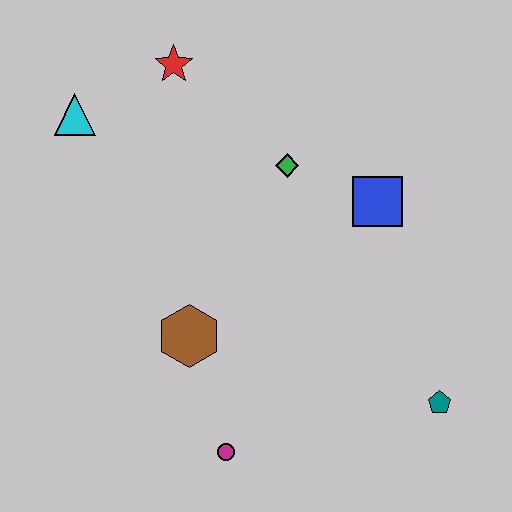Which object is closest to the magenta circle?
The brown hexagon is closest to the magenta circle.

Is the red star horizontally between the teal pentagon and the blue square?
No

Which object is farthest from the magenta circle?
The red star is farthest from the magenta circle.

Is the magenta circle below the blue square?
Yes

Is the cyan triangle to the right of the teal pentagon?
No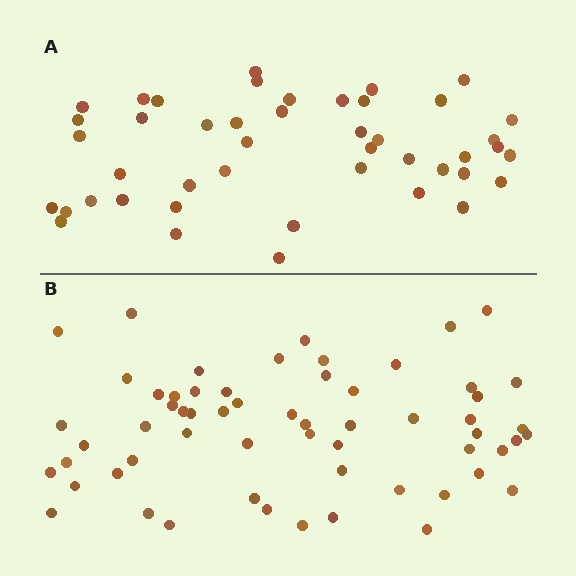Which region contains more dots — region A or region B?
Region B (the bottom region) has more dots.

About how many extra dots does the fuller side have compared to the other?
Region B has approximately 15 more dots than region A.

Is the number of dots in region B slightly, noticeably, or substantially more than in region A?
Region B has noticeably more, but not dramatically so. The ratio is roughly 1.3 to 1.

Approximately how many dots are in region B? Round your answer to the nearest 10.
About 60 dots.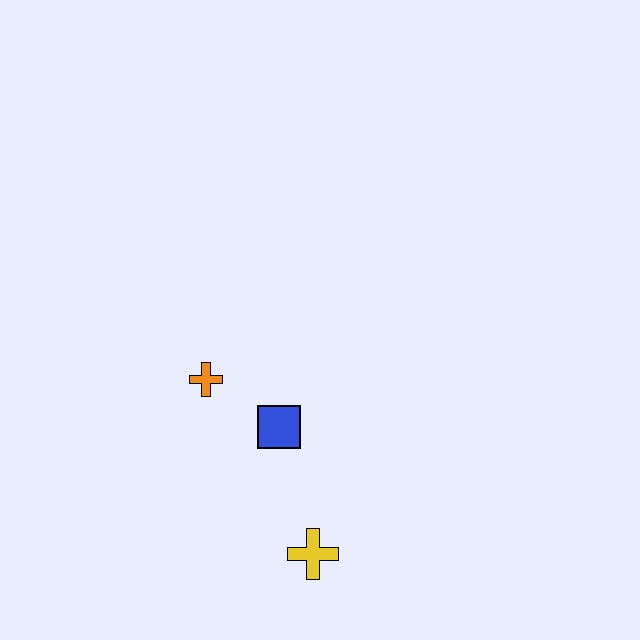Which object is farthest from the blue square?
The yellow cross is farthest from the blue square.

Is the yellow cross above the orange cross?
No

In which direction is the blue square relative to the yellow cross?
The blue square is above the yellow cross.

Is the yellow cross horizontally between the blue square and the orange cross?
No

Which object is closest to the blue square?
The orange cross is closest to the blue square.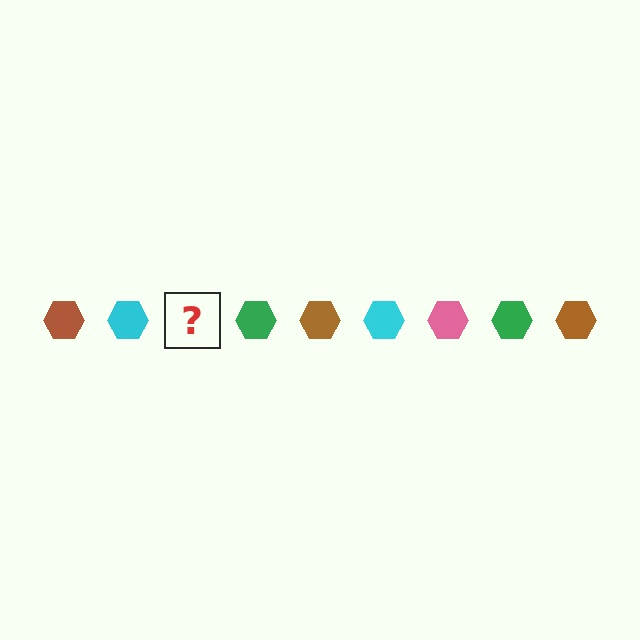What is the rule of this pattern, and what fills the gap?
The rule is that the pattern cycles through brown, cyan, pink, green hexagons. The gap should be filled with a pink hexagon.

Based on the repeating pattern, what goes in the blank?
The blank should be a pink hexagon.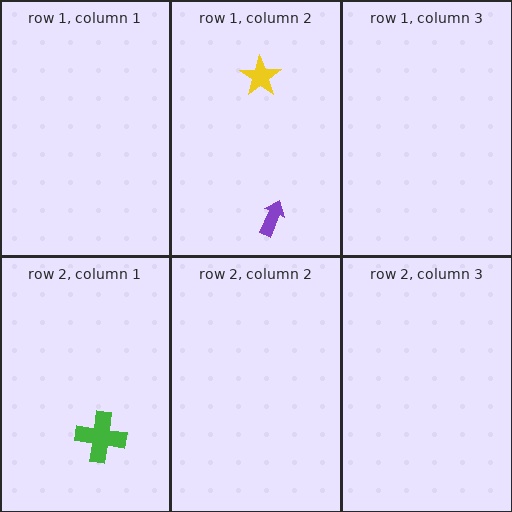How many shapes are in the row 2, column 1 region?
1.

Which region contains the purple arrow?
The row 1, column 2 region.